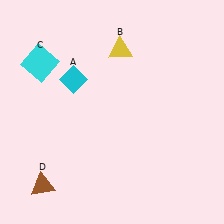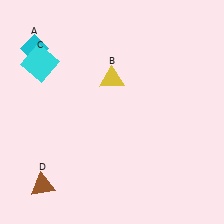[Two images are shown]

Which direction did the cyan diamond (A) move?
The cyan diamond (A) moved left.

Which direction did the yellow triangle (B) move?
The yellow triangle (B) moved down.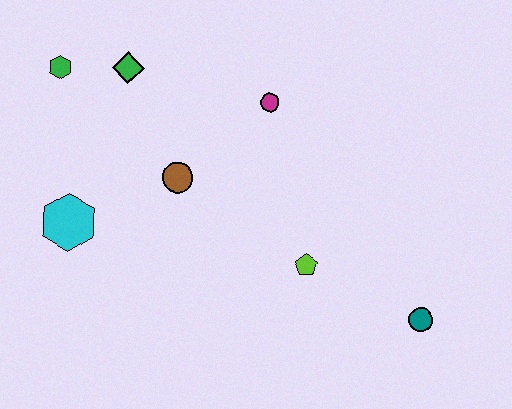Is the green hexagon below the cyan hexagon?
No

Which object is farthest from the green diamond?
The teal circle is farthest from the green diamond.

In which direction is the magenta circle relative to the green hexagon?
The magenta circle is to the right of the green hexagon.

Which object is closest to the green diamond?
The green hexagon is closest to the green diamond.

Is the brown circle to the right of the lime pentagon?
No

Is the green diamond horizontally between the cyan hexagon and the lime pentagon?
Yes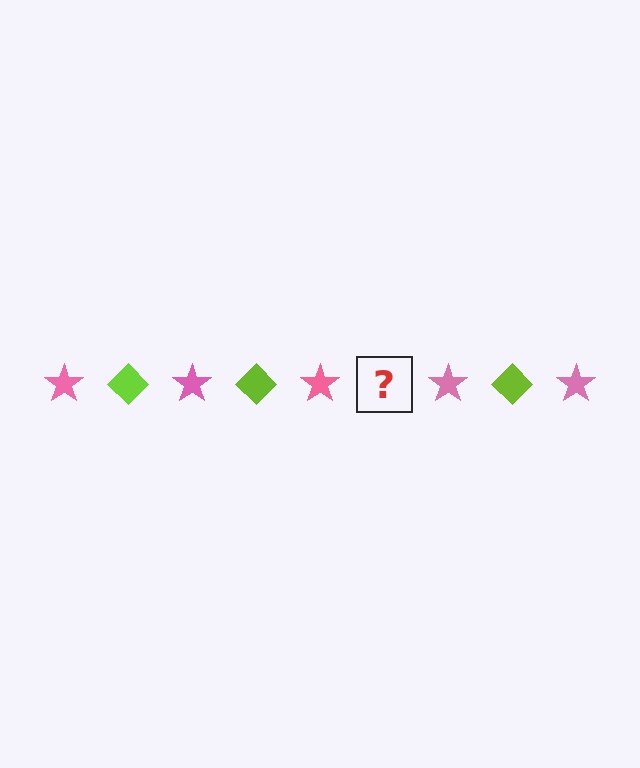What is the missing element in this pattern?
The missing element is a lime diamond.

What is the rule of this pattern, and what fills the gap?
The rule is that the pattern alternates between pink star and lime diamond. The gap should be filled with a lime diamond.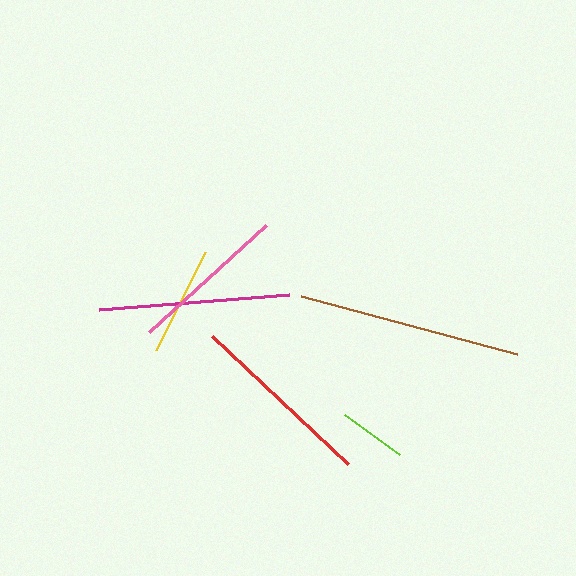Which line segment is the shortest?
The lime line is the shortest at approximately 69 pixels.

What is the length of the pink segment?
The pink segment is approximately 159 pixels long.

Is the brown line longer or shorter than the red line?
The brown line is longer than the red line.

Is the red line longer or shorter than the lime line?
The red line is longer than the lime line.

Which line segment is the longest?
The brown line is the longest at approximately 223 pixels.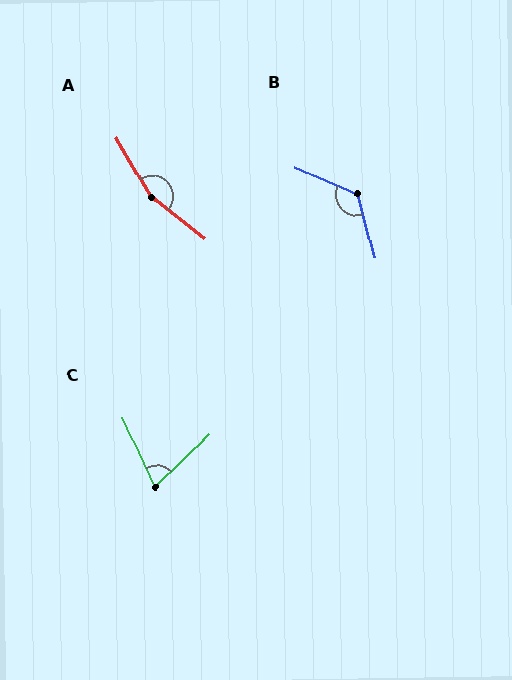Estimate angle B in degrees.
Approximately 127 degrees.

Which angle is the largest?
A, at approximately 159 degrees.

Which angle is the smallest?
C, at approximately 71 degrees.